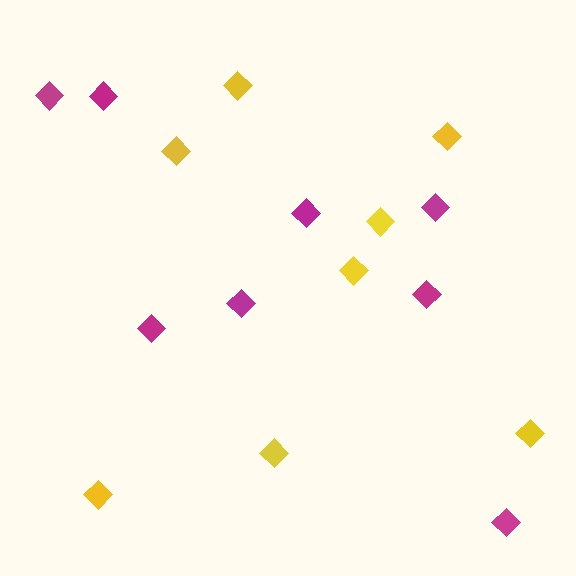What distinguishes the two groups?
There are 2 groups: one group of magenta diamonds (8) and one group of yellow diamonds (8).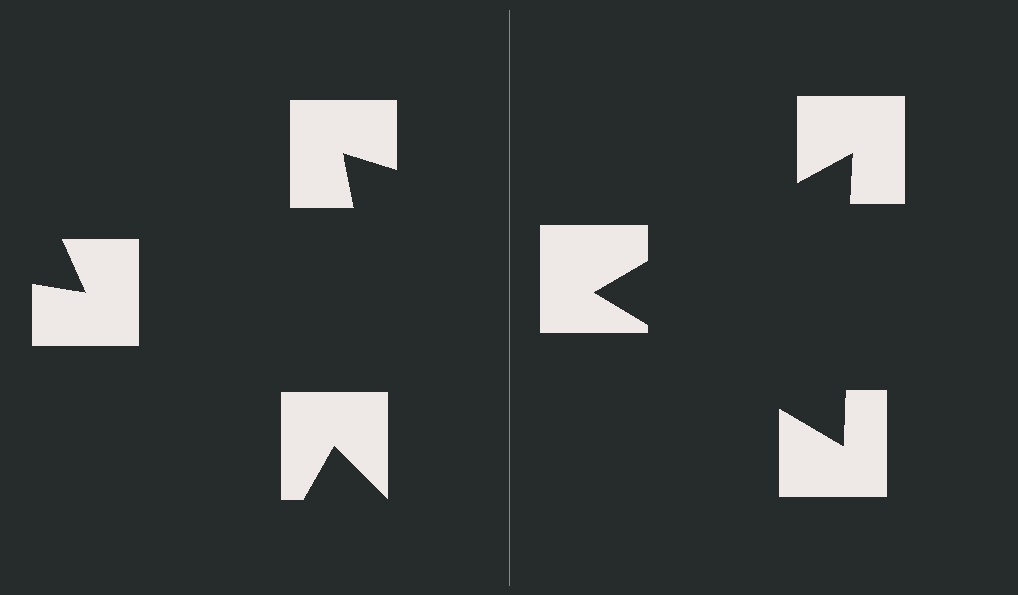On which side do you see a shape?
An illusory triangle appears on the right side. On the left side the wedge cuts are rotated, so no coherent shape forms.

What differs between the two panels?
The notched squares are positioned identically on both sides; only the wedge orientations differ. On the right they align to a triangle; on the left they are misaligned.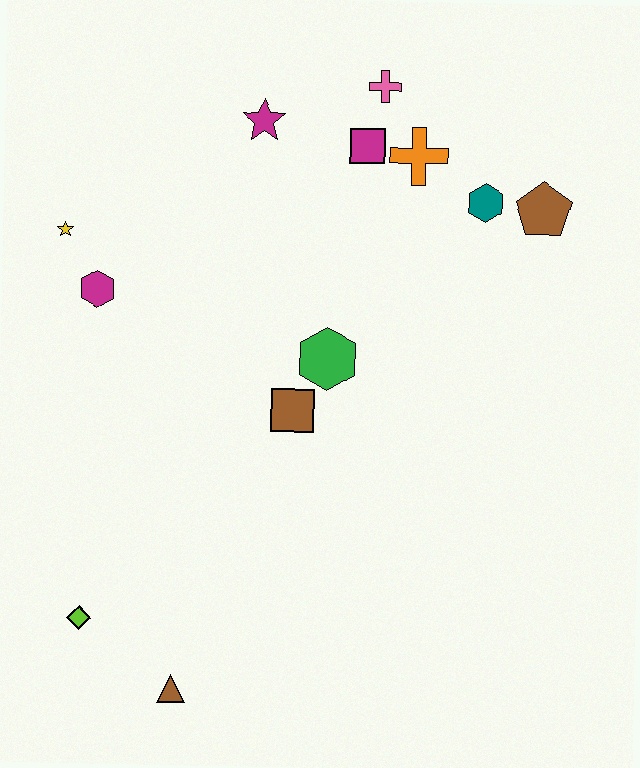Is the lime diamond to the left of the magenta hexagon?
Yes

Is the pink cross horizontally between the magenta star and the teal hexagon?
Yes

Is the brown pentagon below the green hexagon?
No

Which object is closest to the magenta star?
The magenta square is closest to the magenta star.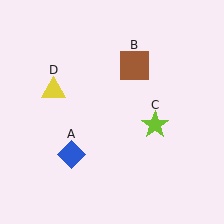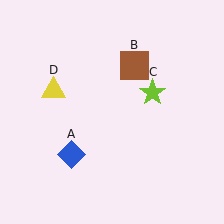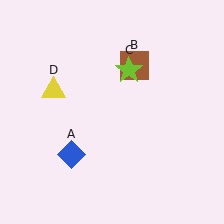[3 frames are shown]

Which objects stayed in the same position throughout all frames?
Blue diamond (object A) and brown square (object B) and yellow triangle (object D) remained stationary.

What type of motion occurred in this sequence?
The lime star (object C) rotated counterclockwise around the center of the scene.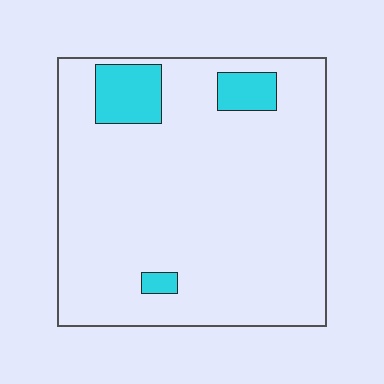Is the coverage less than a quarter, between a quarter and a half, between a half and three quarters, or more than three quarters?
Less than a quarter.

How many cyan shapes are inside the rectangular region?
3.